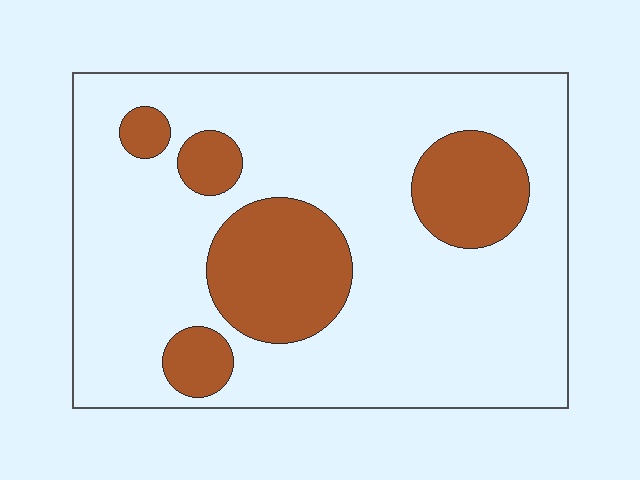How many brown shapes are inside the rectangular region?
5.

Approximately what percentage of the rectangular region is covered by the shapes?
Approximately 20%.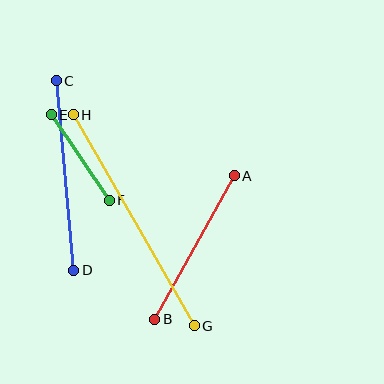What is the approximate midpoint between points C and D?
The midpoint is at approximately (65, 176) pixels.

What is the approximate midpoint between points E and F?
The midpoint is at approximately (80, 158) pixels.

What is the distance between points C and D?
The distance is approximately 190 pixels.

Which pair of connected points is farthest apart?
Points G and H are farthest apart.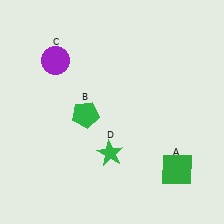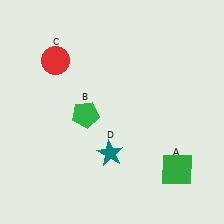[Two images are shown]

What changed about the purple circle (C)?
In Image 1, C is purple. In Image 2, it changed to red.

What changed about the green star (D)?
In Image 1, D is green. In Image 2, it changed to teal.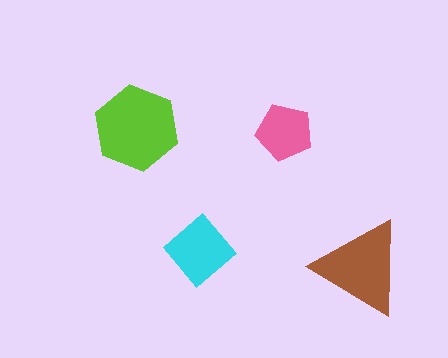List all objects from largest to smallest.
The lime hexagon, the brown triangle, the cyan diamond, the pink pentagon.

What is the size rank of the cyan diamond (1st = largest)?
3rd.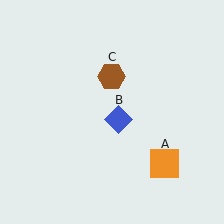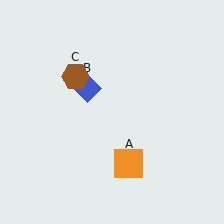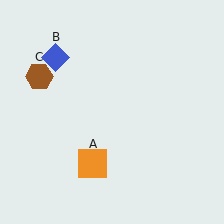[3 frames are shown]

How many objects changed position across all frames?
3 objects changed position: orange square (object A), blue diamond (object B), brown hexagon (object C).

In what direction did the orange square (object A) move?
The orange square (object A) moved left.